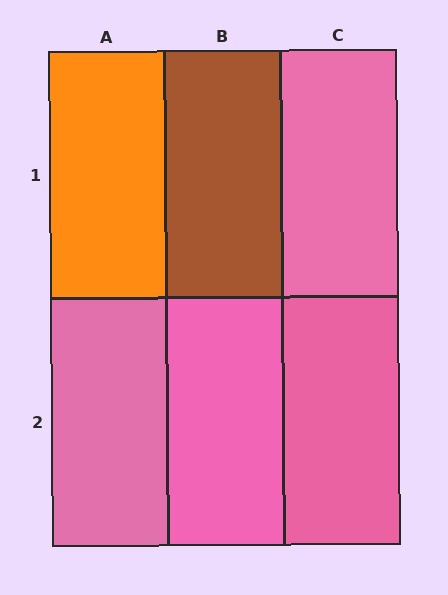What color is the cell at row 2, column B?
Pink.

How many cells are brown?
1 cell is brown.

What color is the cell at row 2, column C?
Pink.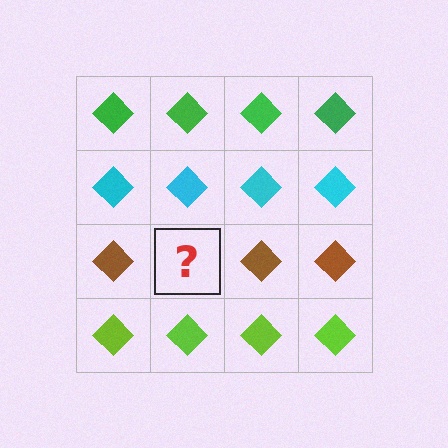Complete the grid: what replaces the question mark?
The question mark should be replaced with a brown diamond.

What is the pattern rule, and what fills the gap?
The rule is that each row has a consistent color. The gap should be filled with a brown diamond.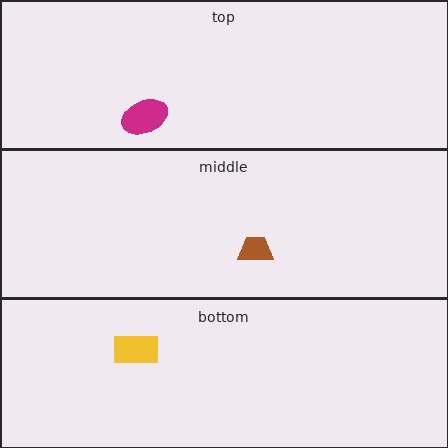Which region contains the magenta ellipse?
The top region.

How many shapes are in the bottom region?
1.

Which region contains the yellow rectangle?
The bottom region.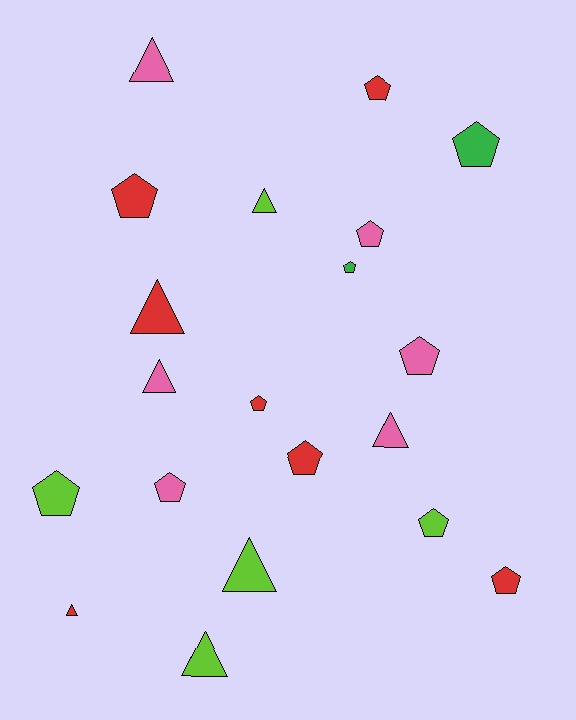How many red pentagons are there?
There are 5 red pentagons.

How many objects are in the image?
There are 20 objects.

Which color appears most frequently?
Red, with 7 objects.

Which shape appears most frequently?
Pentagon, with 12 objects.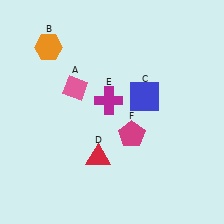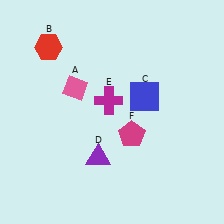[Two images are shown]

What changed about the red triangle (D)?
In Image 1, D is red. In Image 2, it changed to purple.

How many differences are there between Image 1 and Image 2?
There are 2 differences between the two images.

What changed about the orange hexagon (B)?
In Image 1, B is orange. In Image 2, it changed to red.